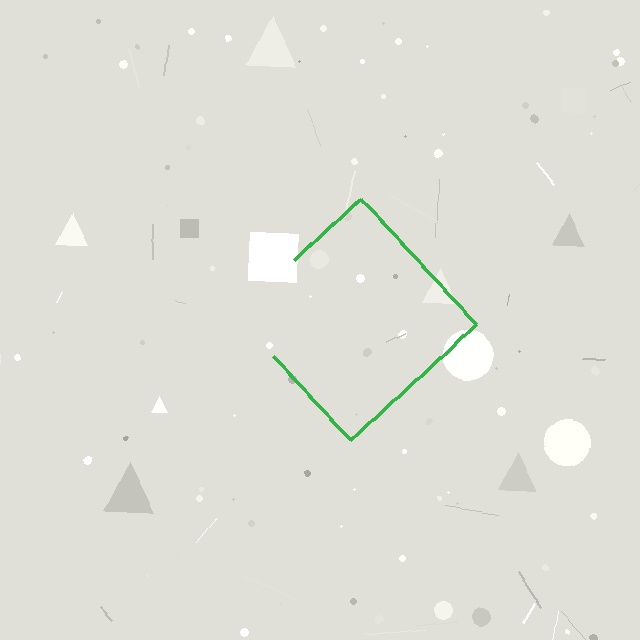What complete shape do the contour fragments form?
The contour fragments form a diamond.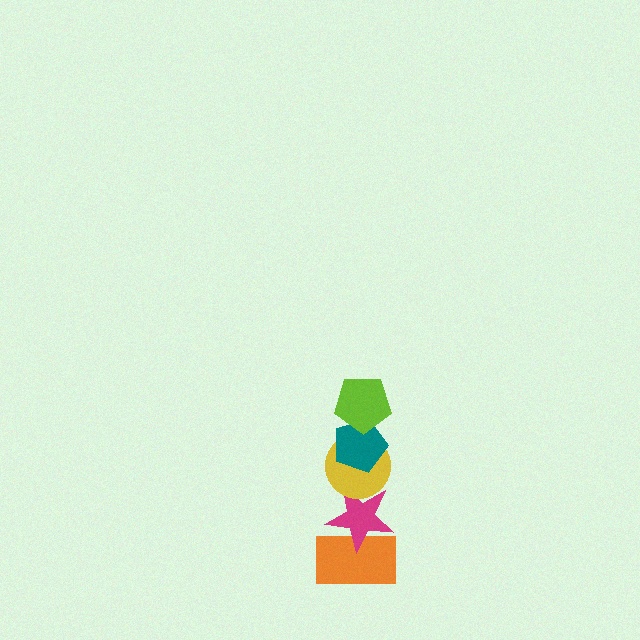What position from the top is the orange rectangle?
The orange rectangle is 5th from the top.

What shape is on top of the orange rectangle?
The magenta star is on top of the orange rectangle.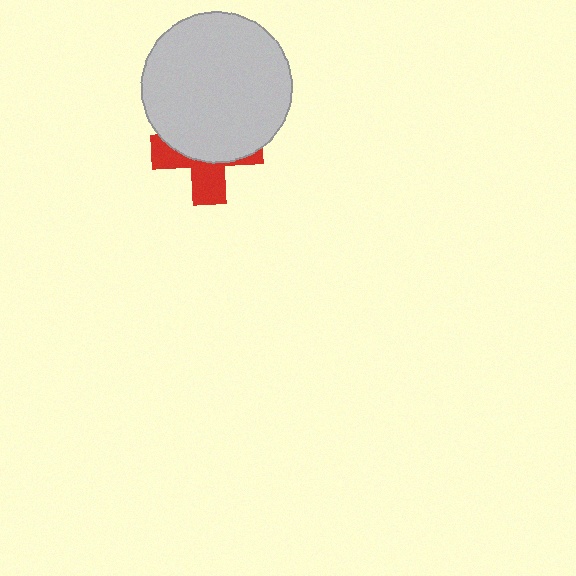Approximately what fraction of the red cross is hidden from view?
Roughly 59% of the red cross is hidden behind the light gray circle.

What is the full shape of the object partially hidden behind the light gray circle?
The partially hidden object is a red cross.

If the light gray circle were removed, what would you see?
You would see the complete red cross.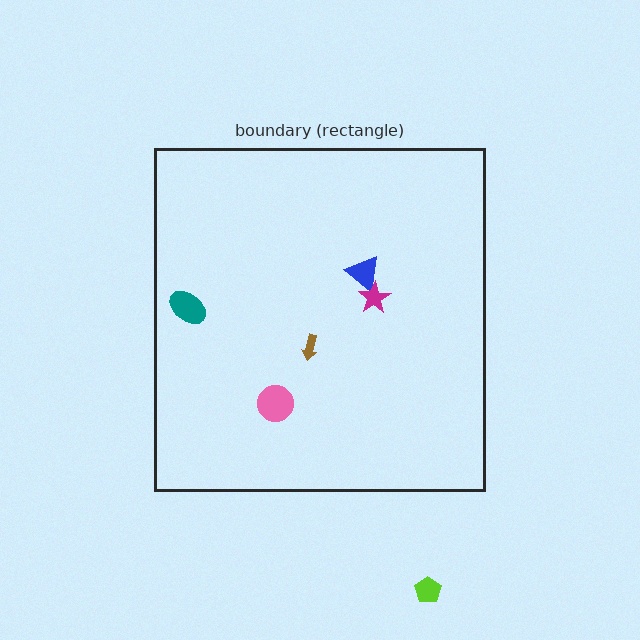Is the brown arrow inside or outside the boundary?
Inside.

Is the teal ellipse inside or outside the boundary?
Inside.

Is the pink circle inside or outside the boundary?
Inside.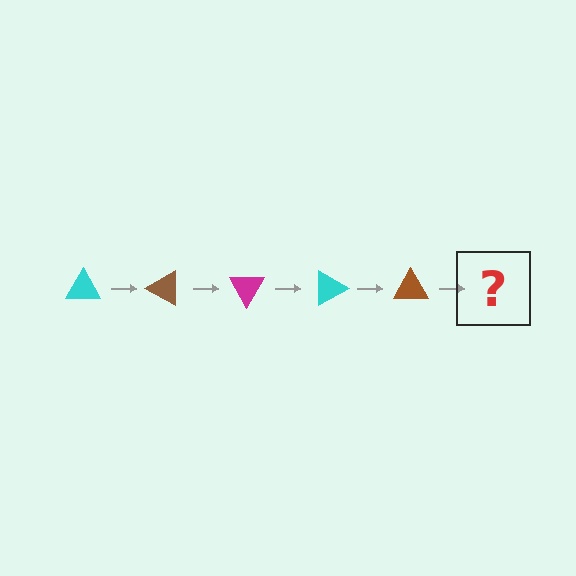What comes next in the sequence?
The next element should be a magenta triangle, rotated 150 degrees from the start.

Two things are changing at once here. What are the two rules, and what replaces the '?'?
The two rules are that it rotates 30 degrees each step and the color cycles through cyan, brown, and magenta. The '?' should be a magenta triangle, rotated 150 degrees from the start.